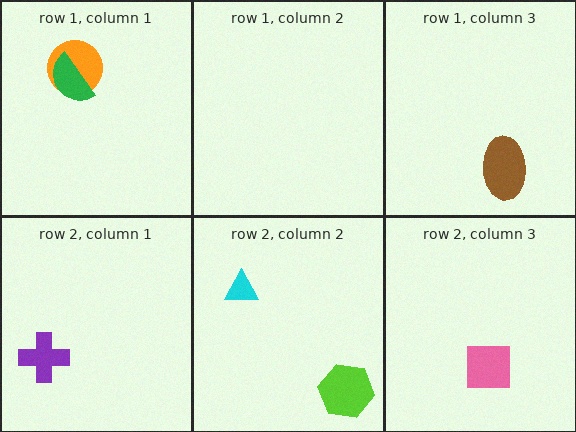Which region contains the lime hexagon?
The row 2, column 2 region.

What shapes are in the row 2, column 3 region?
The pink square.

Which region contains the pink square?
The row 2, column 3 region.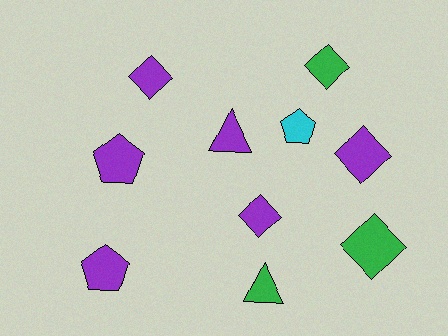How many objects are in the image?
There are 10 objects.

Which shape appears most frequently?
Diamond, with 5 objects.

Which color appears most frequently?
Purple, with 6 objects.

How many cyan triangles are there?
There are no cyan triangles.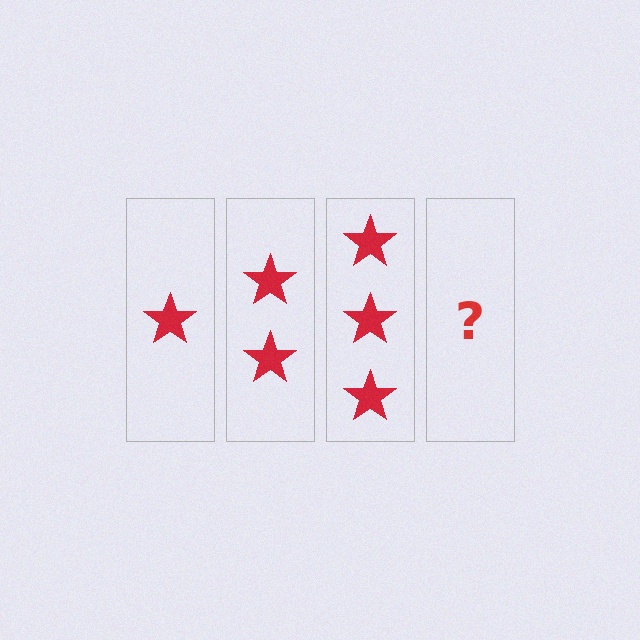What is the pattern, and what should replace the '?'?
The pattern is that each step adds one more star. The '?' should be 4 stars.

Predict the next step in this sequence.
The next step is 4 stars.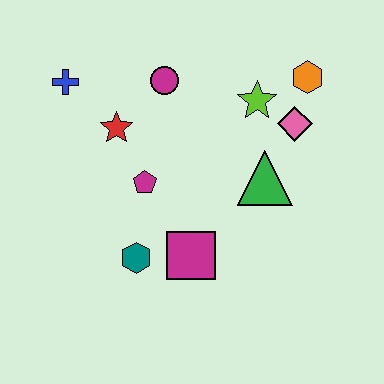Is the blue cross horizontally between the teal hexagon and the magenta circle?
No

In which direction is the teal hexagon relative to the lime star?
The teal hexagon is below the lime star.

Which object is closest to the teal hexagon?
The magenta square is closest to the teal hexagon.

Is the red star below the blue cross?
Yes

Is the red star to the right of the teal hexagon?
No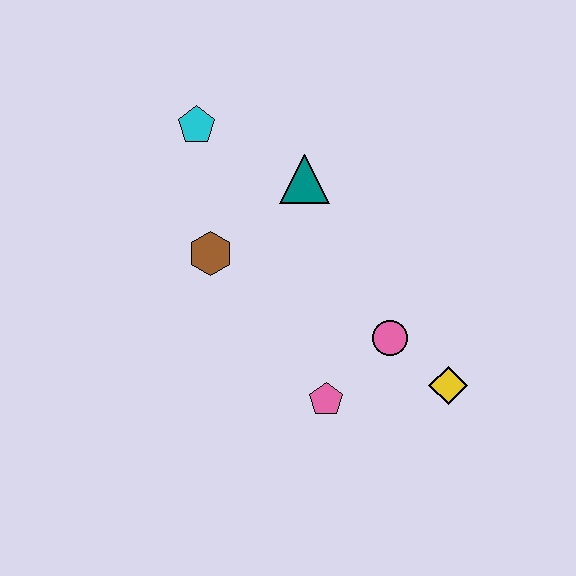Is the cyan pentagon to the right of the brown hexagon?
No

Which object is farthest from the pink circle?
The cyan pentagon is farthest from the pink circle.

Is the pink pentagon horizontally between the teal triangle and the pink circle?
Yes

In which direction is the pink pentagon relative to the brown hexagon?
The pink pentagon is below the brown hexagon.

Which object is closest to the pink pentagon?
The pink circle is closest to the pink pentagon.